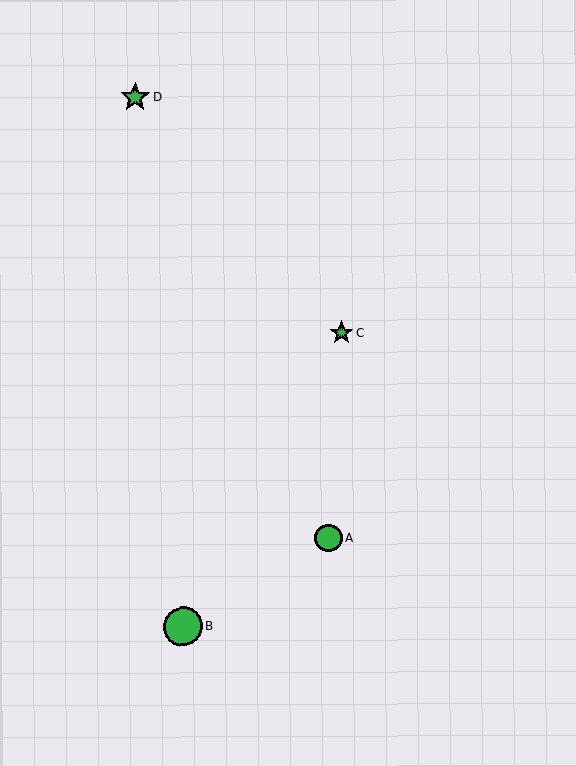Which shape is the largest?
The green circle (labeled B) is the largest.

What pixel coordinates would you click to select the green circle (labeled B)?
Click at (183, 627) to select the green circle B.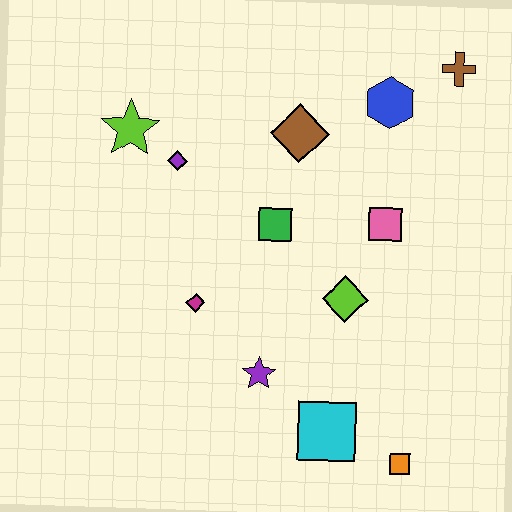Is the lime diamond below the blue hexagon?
Yes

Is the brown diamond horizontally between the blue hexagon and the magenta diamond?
Yes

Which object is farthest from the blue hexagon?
The orange square is farthest from the blue hexagon.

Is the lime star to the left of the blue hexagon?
Yes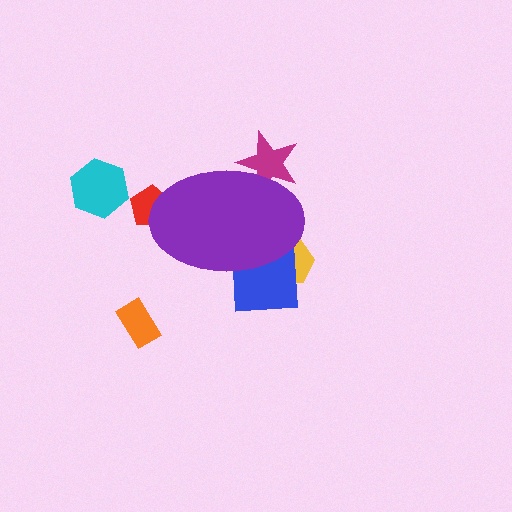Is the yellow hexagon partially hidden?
Yes, the yellow hexagon is partially hidden behind the purple ellipse.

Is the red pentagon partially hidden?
Yes, the red pentagon is partially hidden behind the purple ellipse.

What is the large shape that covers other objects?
A purple ellipse.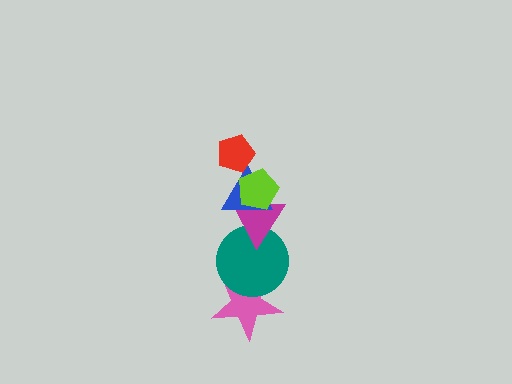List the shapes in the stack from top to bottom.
From top to bottom: the red pentagon, the lime pentagon, the blue triangle, the magenta triangle, the teal circle, the pink star.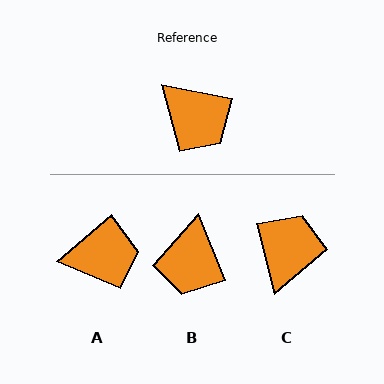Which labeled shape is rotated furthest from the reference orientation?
C, about 115 degrees away.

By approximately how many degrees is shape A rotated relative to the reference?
Approximately 52 degrees counter-clockwise.